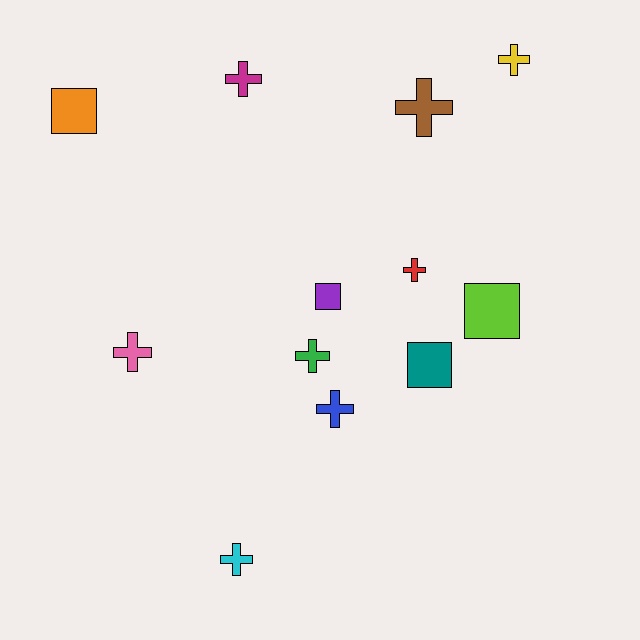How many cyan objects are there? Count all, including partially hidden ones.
There is 1 cyan object.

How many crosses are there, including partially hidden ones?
There are 8 crosses.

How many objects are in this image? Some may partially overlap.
There are 12 objects.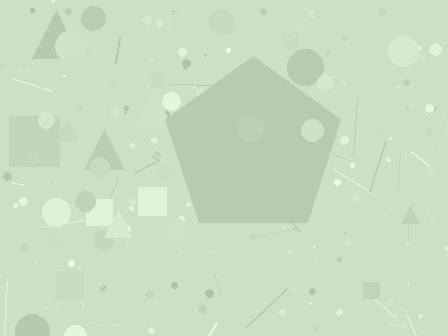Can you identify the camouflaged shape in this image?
The camouflaged shape is a pentagon.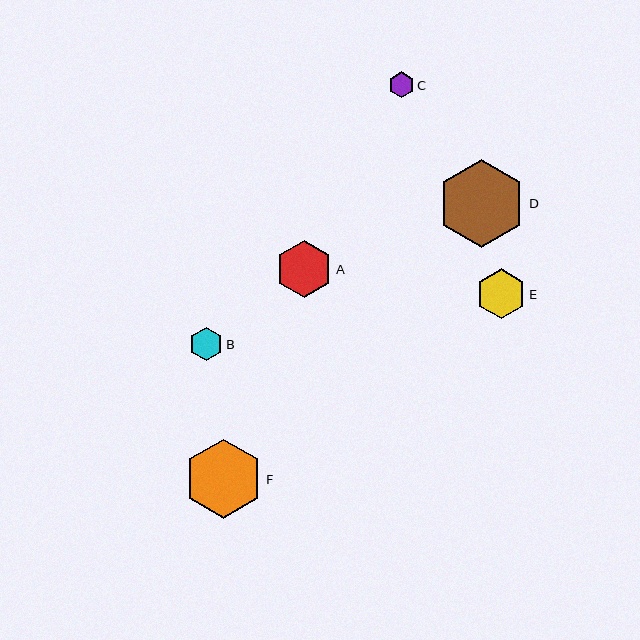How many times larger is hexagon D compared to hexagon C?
Hexagon D is approximately 3.5 times the size of hexagon C.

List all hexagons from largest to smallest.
From largest to smallest: D, F, A, E, B, C.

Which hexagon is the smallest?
Hexagon C is the smallest with a size of approximately 26 pixels.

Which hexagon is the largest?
Hexagon D is the largest with a size of approximately 88 pixels.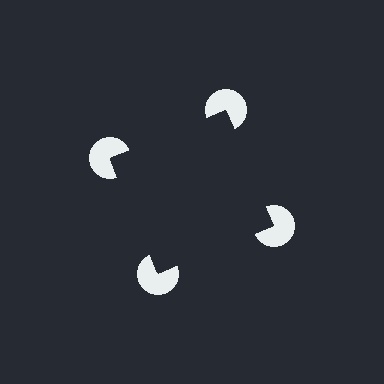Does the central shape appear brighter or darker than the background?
It typically appears slightly darker than the background, even though no actual brightness change is drawn.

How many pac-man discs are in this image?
There are 4 — one at each vertex of the illusory square.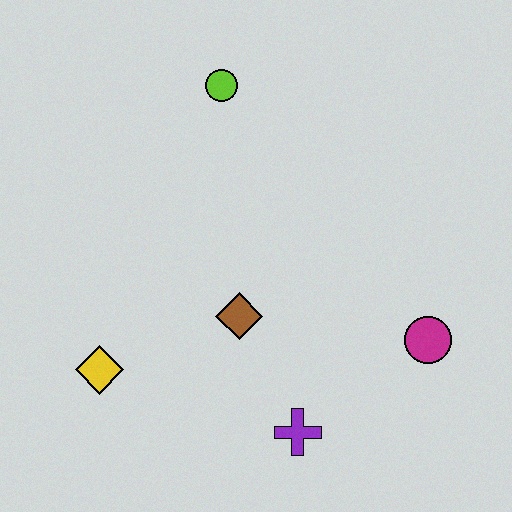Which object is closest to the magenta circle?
The purple cross is closest to the magenta circle.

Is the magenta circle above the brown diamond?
No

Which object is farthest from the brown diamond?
The lime circle is farthest from the brown diamond.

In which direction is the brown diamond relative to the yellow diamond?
The brown diamond is to the right of the yellow diamond.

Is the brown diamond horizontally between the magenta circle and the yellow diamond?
Yes